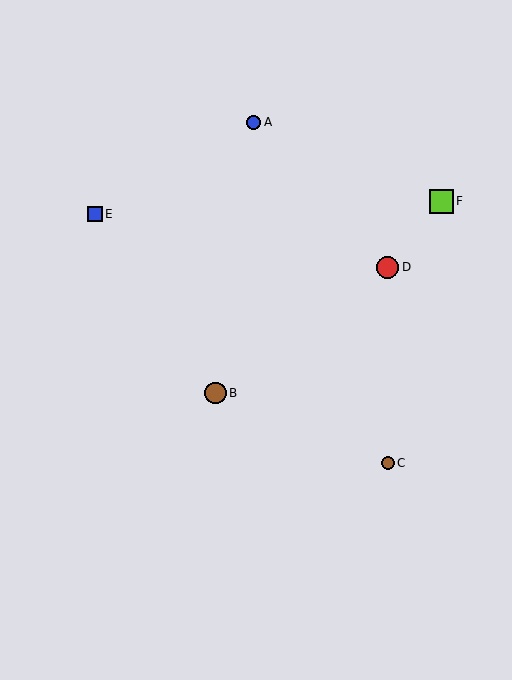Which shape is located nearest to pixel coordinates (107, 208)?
The blue square (labeled E) at (95, 214) is nearest to that location.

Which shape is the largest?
The lime square (labeled F) is the largest.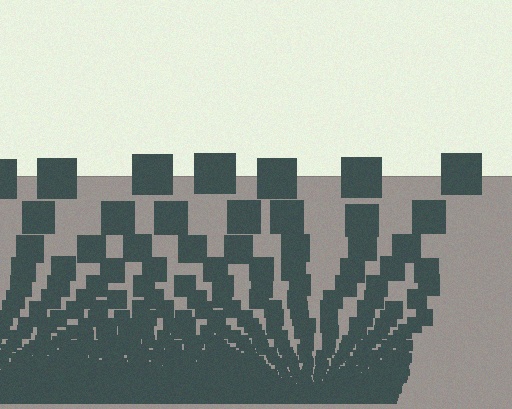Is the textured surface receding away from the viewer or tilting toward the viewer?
The surface appears to tilt toward the viewer. Texture elements get larger and sparser toward the top.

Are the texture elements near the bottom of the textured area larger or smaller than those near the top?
Smaller. The gradient is inverted — elements near the bottom are smaller and denser.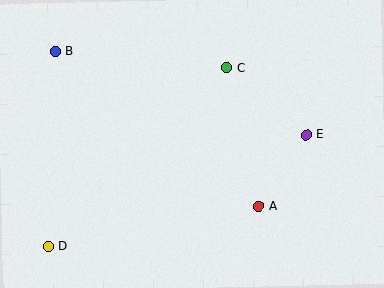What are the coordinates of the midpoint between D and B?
The midpoint between D and B is at (52, 149).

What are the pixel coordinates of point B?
Point B is at (55, 51).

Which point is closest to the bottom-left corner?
Point D is closest to the bottom-left corner.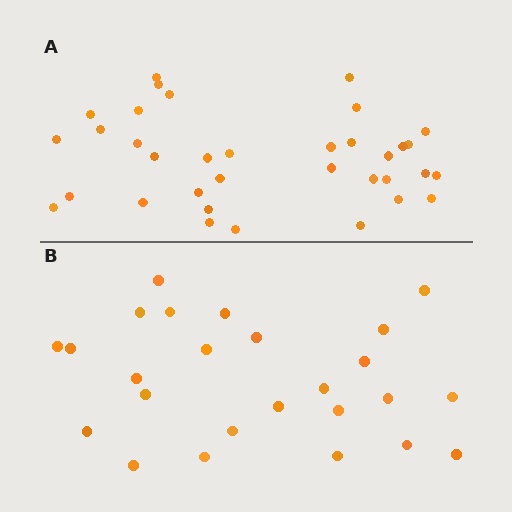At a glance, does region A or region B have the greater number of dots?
Region A (the top region) has more dots.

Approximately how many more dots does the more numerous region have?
Region A has roughly 10 or so more dots than region B.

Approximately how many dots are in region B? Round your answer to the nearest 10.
About 20 dots. (The exact count is 25, which rounds to 20.)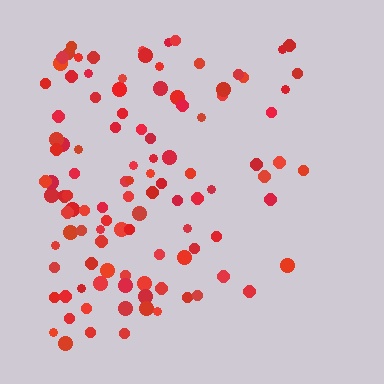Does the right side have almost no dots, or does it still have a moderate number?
Still a moderate number, just noticeably fewer than the left.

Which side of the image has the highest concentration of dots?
The left.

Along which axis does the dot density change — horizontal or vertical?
Horizontal.